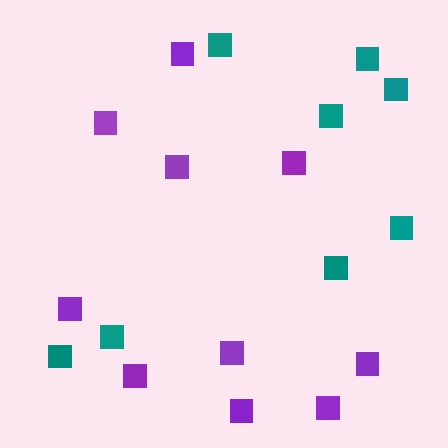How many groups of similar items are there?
There are 2 groups: one group of purple squares (10) and one group of teal squares (8).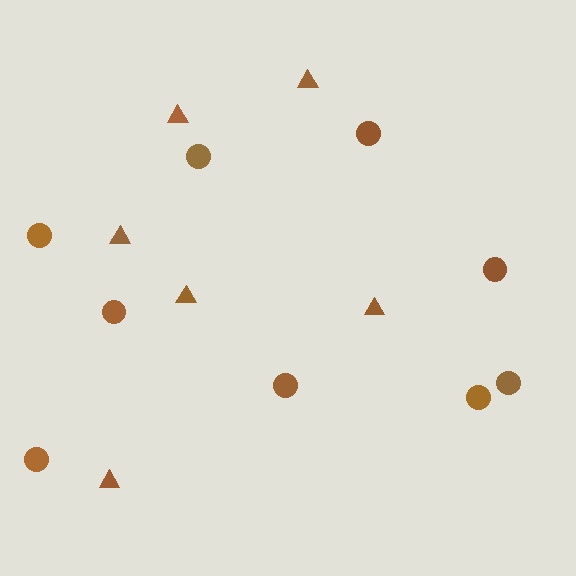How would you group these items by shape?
There are 2 groups: one group of triangles (6) and one group of circles (9).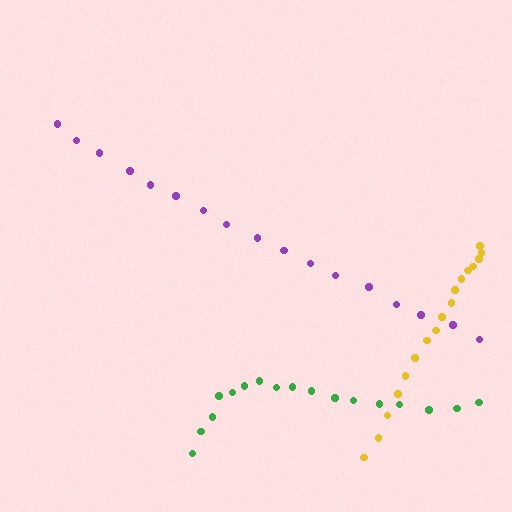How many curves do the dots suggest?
There are 3 distinct paths.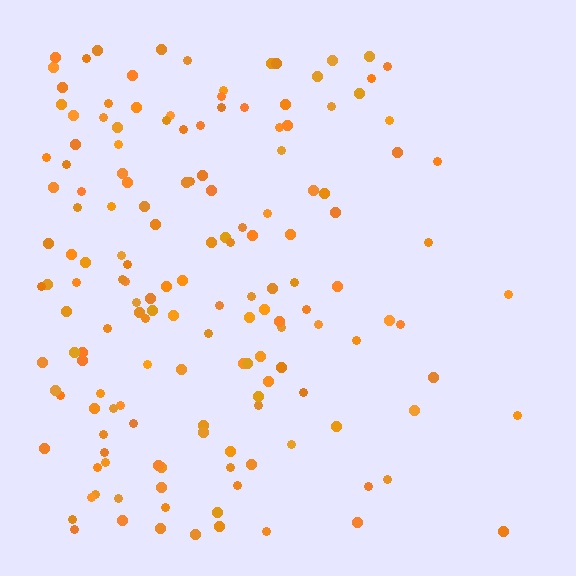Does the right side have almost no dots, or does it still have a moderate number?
Still a moderate number, just noticeably fewer than the left.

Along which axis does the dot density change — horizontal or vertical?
Horizontal.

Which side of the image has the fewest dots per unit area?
The right.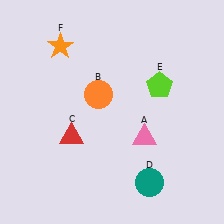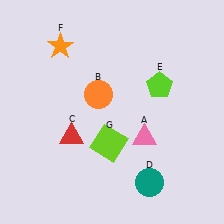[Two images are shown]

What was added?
A lime square (G) was added in Image 2.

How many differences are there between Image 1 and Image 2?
There is 1 difference between the two images.